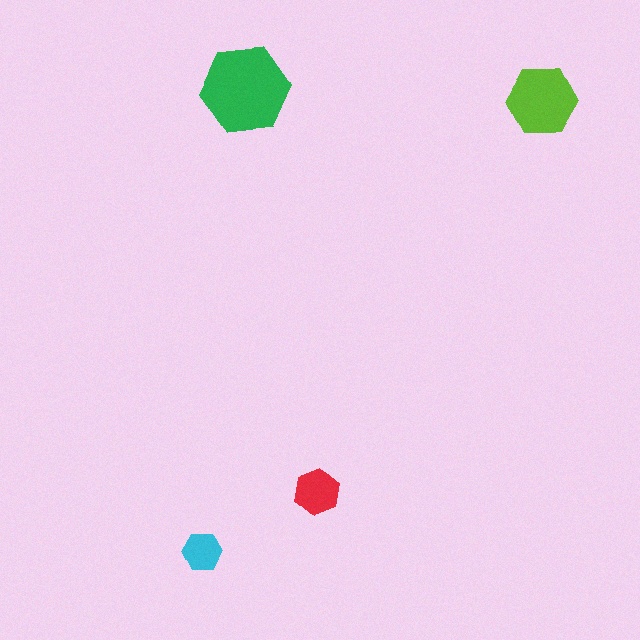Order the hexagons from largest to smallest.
the green one, the lime one, the red one, the cyan one.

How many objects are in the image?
There are 4 objects in the image.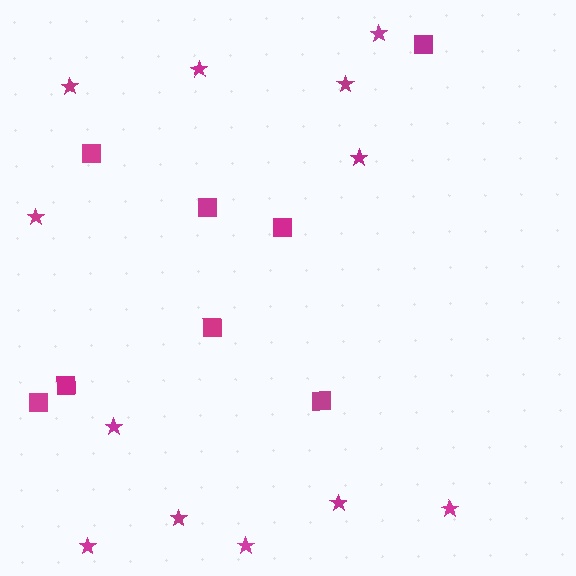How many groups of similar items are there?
There are 2 groups: one group of stars (12) and one group of squares (8).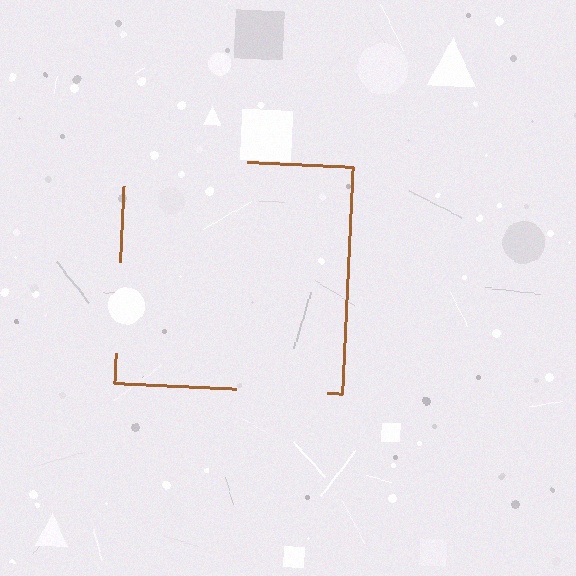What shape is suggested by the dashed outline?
The dashed outline suggests a square.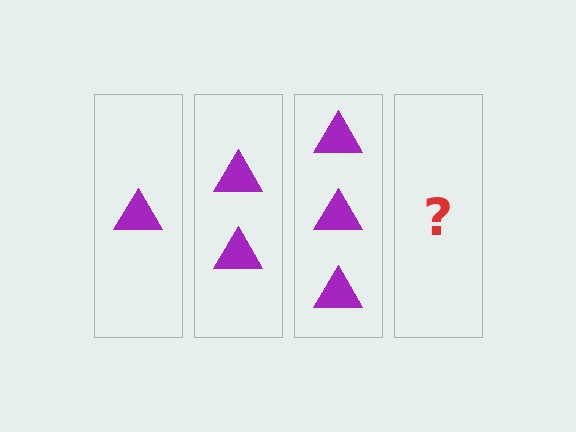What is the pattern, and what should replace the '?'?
The pattern is that each step adds one more triangle. The '?' should be 4 triangles.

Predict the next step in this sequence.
The next step is 4 triangles.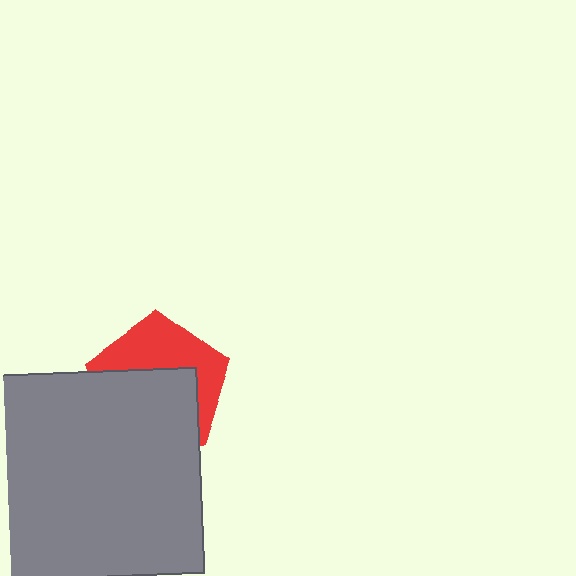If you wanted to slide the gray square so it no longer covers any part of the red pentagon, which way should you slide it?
Slide it down — that is the most direct way to separate the two shapes.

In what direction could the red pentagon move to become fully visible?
The red pentagon could move up. That would shift it out from behind the gray square entirely.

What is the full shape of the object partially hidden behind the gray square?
The partially hidden object is a red pentagon.